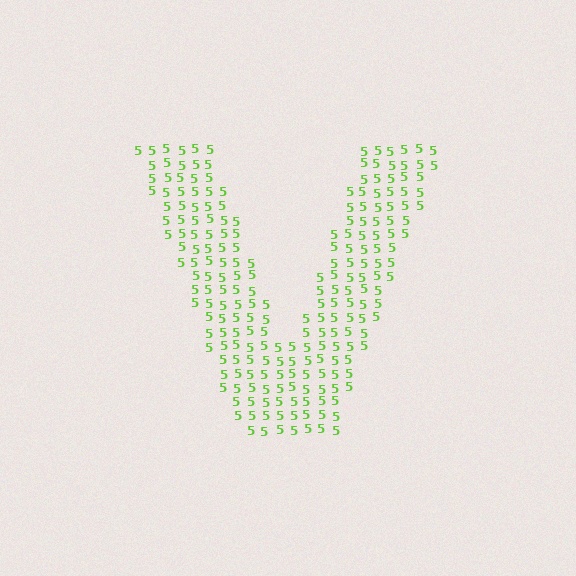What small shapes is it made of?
It is made of small digit 5's.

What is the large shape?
The large shape is the letter V.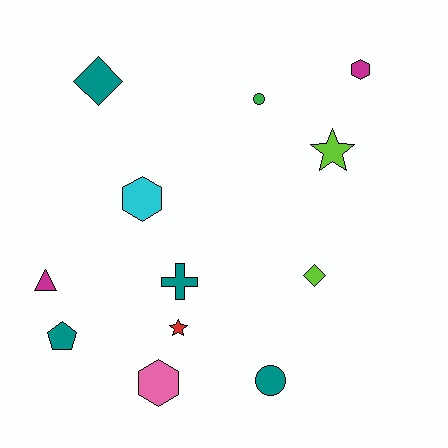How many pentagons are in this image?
There is 1 pentagon.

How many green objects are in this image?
There is 1 green object.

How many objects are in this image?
There are 12 objects.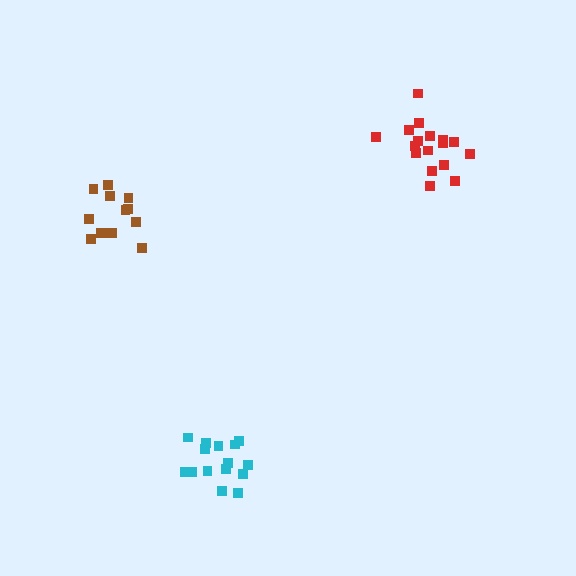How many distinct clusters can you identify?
There are 3 distinct clusters.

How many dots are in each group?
Group 1: 13 dots, Group 2: 15 dots, Group 3: 17 dots (45 total).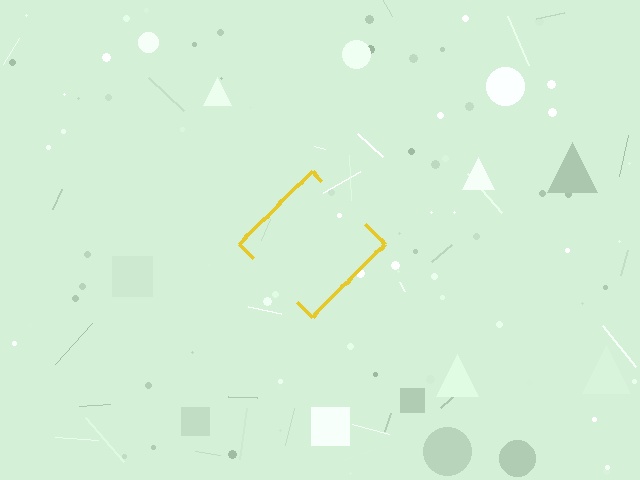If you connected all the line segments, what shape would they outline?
They would outline a diamond.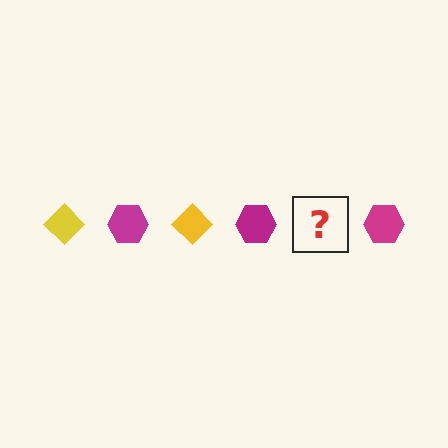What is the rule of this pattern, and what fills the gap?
The rule is that the pattern alternates between yellow diamond and magenta hexagon. The gap should be filled with a yellow diamond.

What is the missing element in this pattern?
The missing element is a yellow diamond.